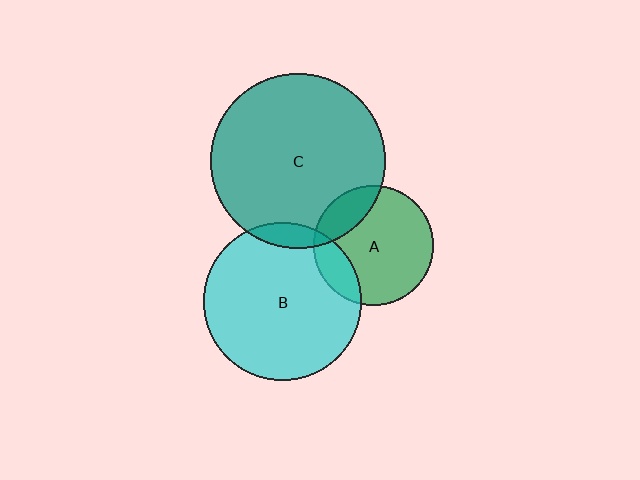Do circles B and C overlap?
Yes.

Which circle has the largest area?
Circle C (teal).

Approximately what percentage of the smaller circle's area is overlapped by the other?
Approximately 10%.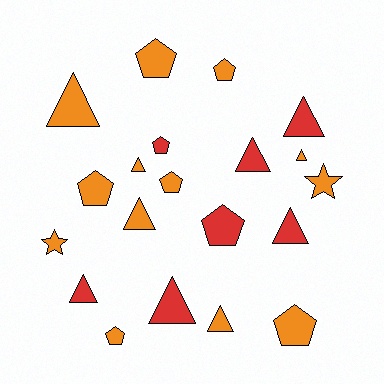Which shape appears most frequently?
Triangle, with 10 objects.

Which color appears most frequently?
Orange, with 13 objects.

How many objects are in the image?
There are 20 objects.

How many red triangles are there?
There are 5 red triangles.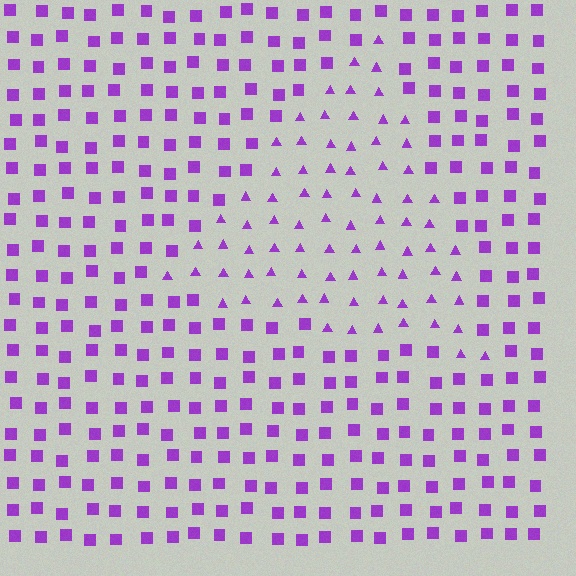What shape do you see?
I see a triangle.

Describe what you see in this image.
The image is filled with small purple elements arranged in a uniform grid. A triangle-shaped region contains triangles, while the surrounding area contains squares. The boundary is defined purely by the change in element shape.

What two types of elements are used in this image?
The image uses triangles inside the triangle region and squares outside it.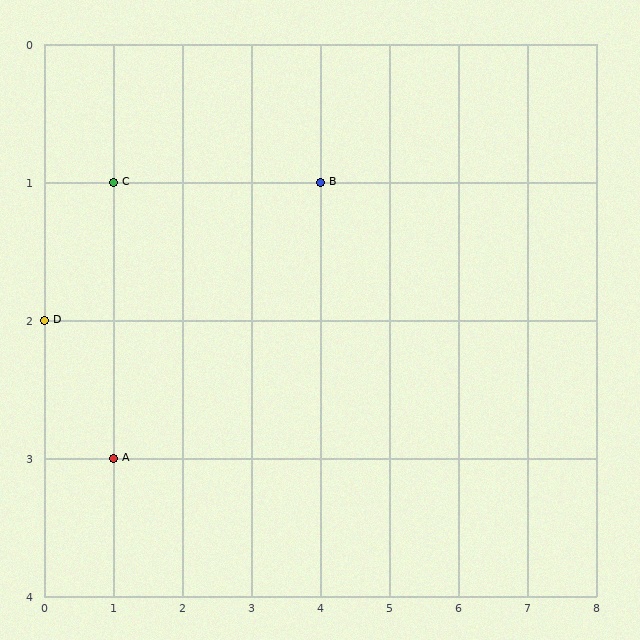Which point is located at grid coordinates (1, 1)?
Point C is at (1, 1).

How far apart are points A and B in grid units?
Points A and B are 3 columns and 2 rows apart (about 3.6 grid units diagonally).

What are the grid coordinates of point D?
Point D is at grid coordinates (0, 2).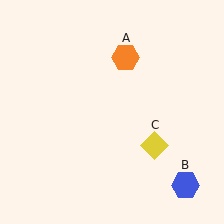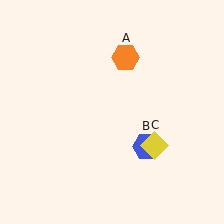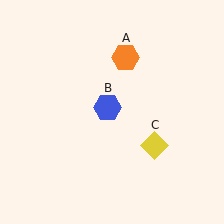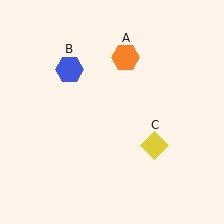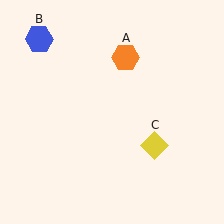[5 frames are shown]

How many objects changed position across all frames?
1 object changed position: blue hexagon (object B).